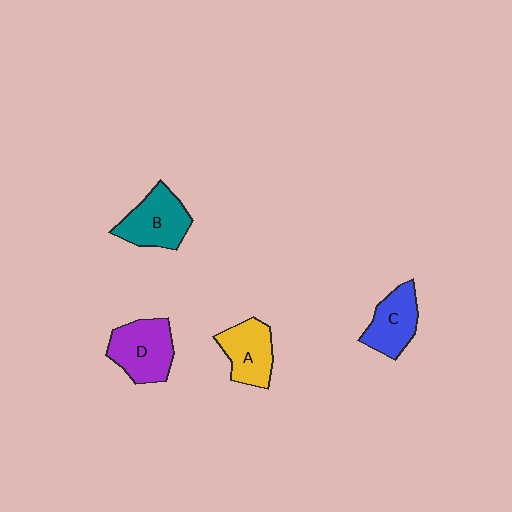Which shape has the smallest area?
Shape C (blue).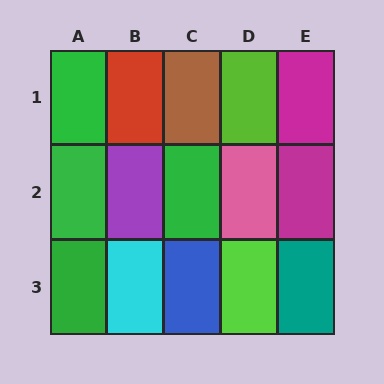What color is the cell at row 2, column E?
Magenta.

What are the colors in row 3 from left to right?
Green, cyan, blue, lime, teal.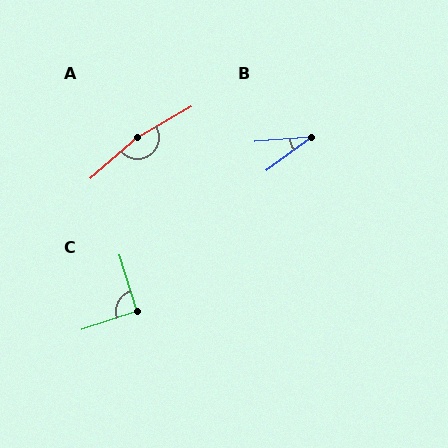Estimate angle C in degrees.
Approximately 91 degrees.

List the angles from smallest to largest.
B (32°), C (91°), A (169°).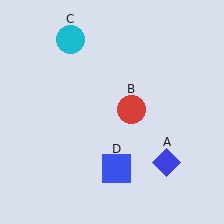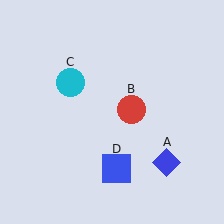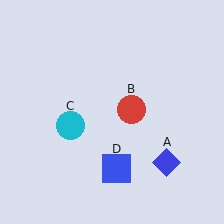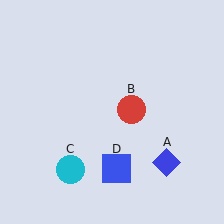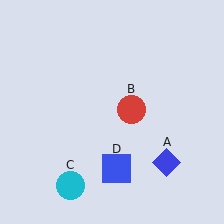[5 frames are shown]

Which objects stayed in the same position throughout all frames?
Blue diamond (object A) and red circle (object B) and blue square (object D) remained stationary.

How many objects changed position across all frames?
1 object changed position: cyan circle (object C).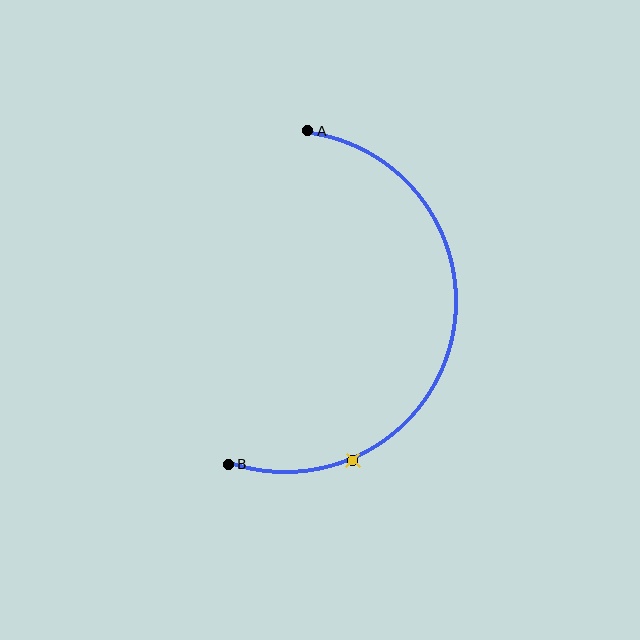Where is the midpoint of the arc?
The arc midpoint is the point on the curve farthest from the straight line joining A and B. It sits to the right of that line.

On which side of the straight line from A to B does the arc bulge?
The arc bulges to the right of the straight line connecting A and B.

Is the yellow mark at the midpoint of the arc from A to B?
No. The yellow mark lies on the arc but is closer to endpoint B. The arc midpoint would be at the point on the curve equidistant along the arc from both A and B.